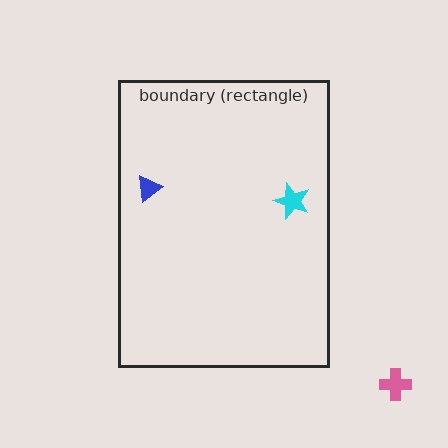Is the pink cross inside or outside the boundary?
Outside.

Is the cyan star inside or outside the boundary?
Inside.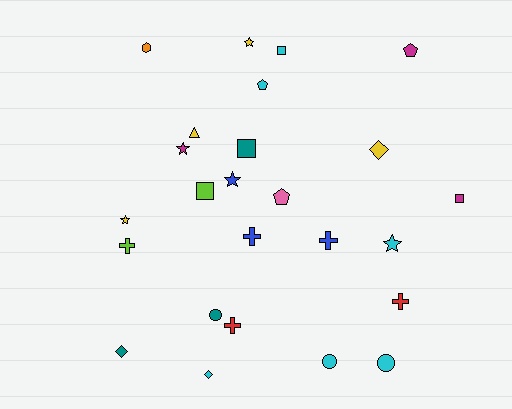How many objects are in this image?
There are 25 objects.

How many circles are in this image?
There are 3 circles.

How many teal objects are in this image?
There are 3 teal objects.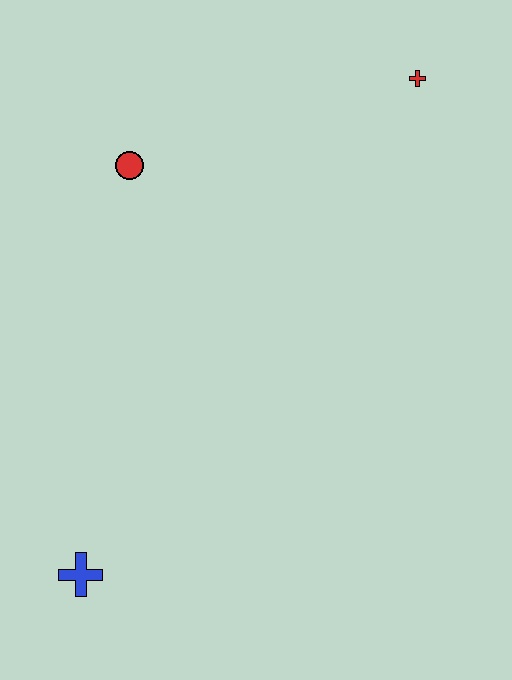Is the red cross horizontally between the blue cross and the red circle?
No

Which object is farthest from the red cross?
The blue cross is farthest from the red cross.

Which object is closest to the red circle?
The red cross is closest to the red circle.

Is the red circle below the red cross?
Yes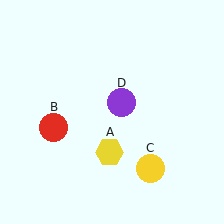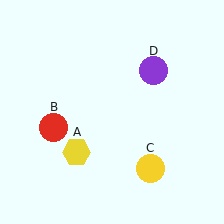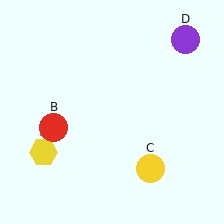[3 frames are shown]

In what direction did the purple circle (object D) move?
The purple circle (object D) moved up and to the right.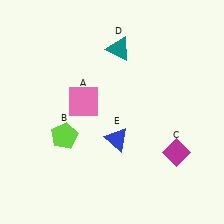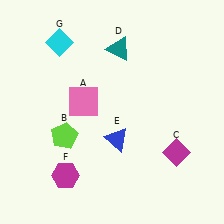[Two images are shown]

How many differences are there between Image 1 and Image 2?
There are 2 differences between the two images.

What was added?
A magenta hexagon (F), a cyan diamond (G) were added in Image 2.